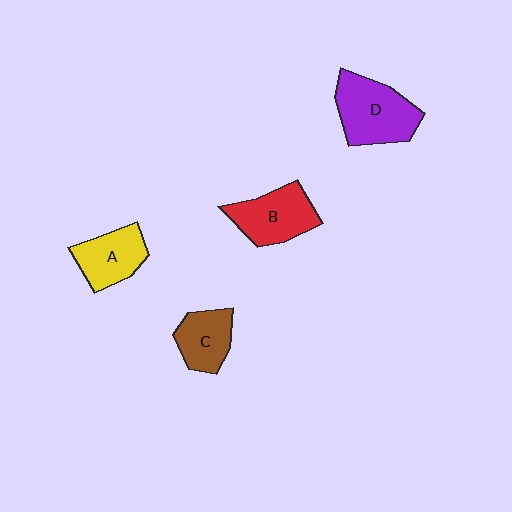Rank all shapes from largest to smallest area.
From largest to smallest: D (purple), B (red), A (yellow), C (brown).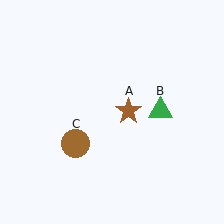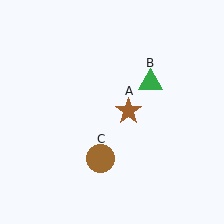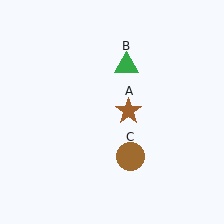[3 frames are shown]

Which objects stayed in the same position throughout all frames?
Brown star (object A) remained stationary.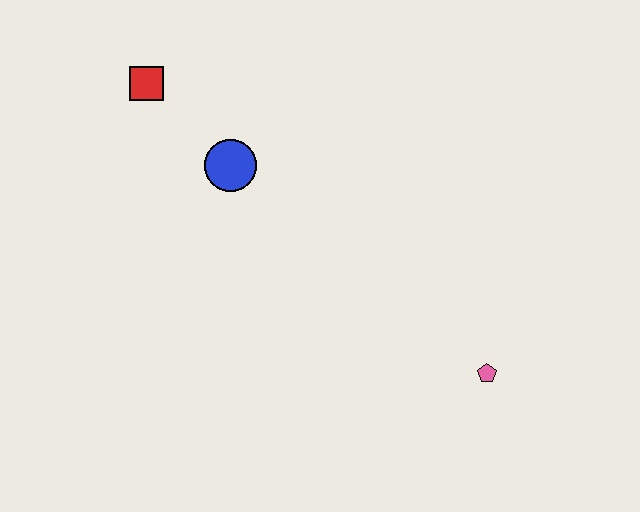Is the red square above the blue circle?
Yes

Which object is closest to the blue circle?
The red square is closest to the blue circle.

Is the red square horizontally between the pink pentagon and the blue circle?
No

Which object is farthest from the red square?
The pink pentagon is farthest from the red square.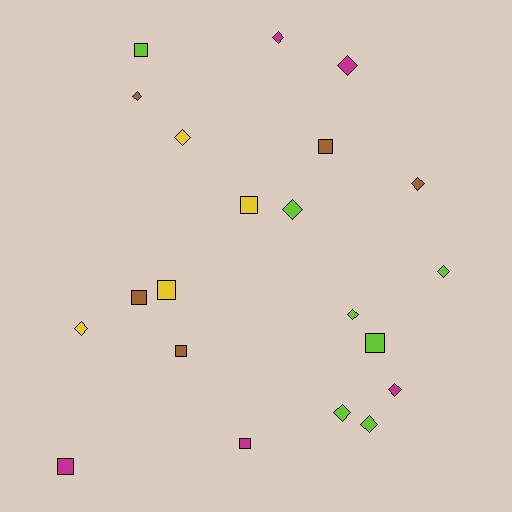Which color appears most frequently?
Lime, with 7 objects.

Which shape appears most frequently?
Diamond, with 12 objects.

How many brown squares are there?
There are 3 brown squares.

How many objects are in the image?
There are 21 objects.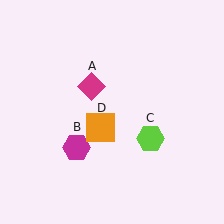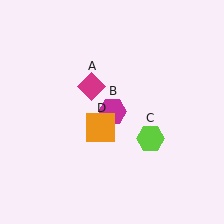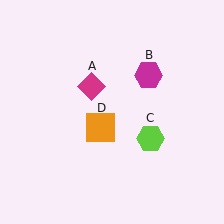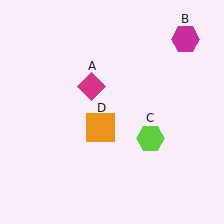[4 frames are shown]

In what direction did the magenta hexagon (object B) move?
The magenta hexagon (object B) moved up and to the right.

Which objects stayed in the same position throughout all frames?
Magenta diamond (object A) and lime hexagon (object C) and orange square (object D) remained stationary.